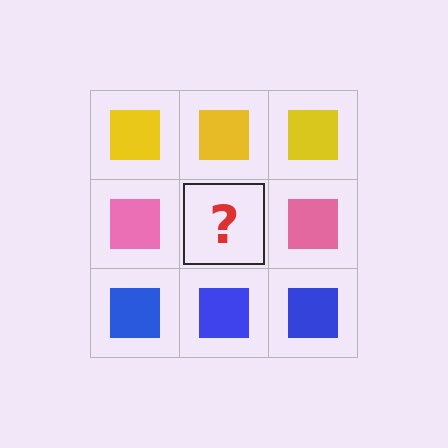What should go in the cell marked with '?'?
The missing cell should contain a pink square.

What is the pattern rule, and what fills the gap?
The rule is that each row has a consistent color. The gap should be filled with a pink square.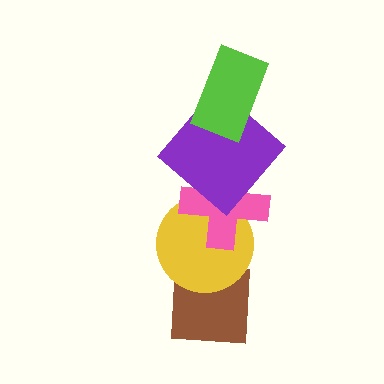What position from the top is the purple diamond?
The purple diamond is 2nd from the top.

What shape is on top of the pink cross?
The purple diamond is on top of the pink cross.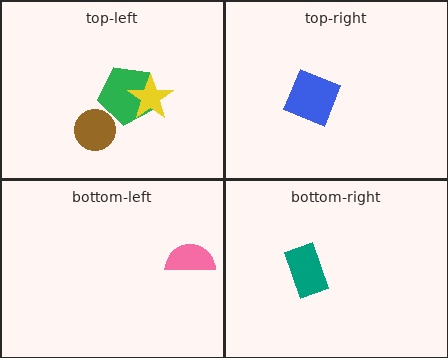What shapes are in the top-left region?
The brown circle, the green pentagon, the yellow star.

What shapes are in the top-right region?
The blue diamond.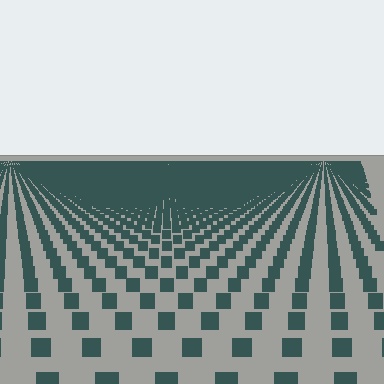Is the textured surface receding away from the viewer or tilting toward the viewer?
The surface is receding away from the viewer. Texture elements get smaller and denser toward the top.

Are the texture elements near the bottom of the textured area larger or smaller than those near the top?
Larger. Near the bottom, elements are closer to the viewer and appear at a bigger on-screen size.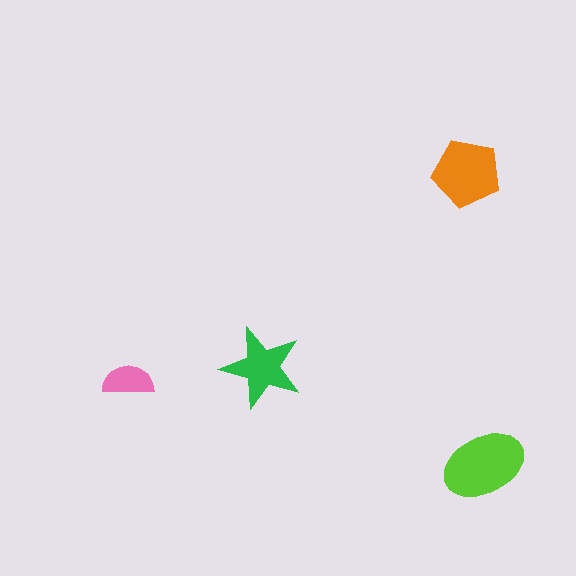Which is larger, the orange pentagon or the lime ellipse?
The lime ellipse.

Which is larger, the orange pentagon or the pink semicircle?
The orange pentagon.